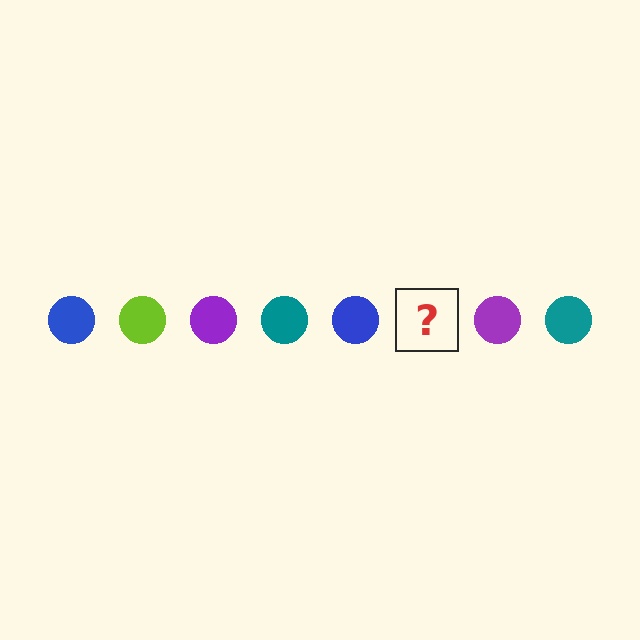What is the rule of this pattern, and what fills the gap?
The rule is that the pattern cycles through blue, lime, purple, teal circles. The gap should be filled with a lime circle.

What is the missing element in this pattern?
The missing element is a lime circle.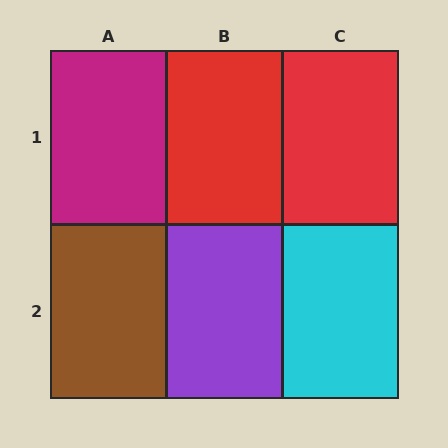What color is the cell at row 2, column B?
Purple.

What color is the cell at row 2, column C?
Cyan.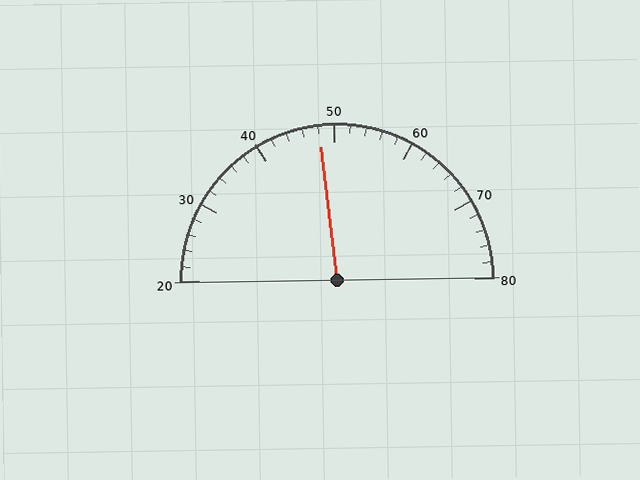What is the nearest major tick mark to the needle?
The nearest major tick mark is 50.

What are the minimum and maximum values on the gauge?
The gauge ranges from 20 to 80.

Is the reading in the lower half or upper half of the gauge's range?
The reading is in the lower half of the range (20 to 80).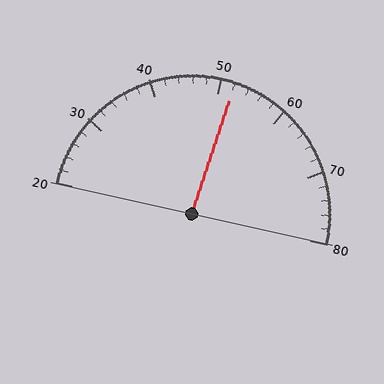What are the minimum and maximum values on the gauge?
The gauge ranges from 20 to 80.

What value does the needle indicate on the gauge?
The needle indicates approximately 52.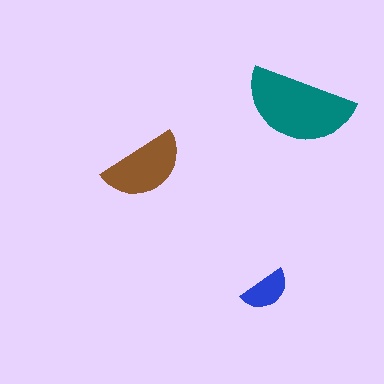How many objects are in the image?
There are 3 objects in the image.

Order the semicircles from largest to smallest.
the teal one, the brown one, the blue one.